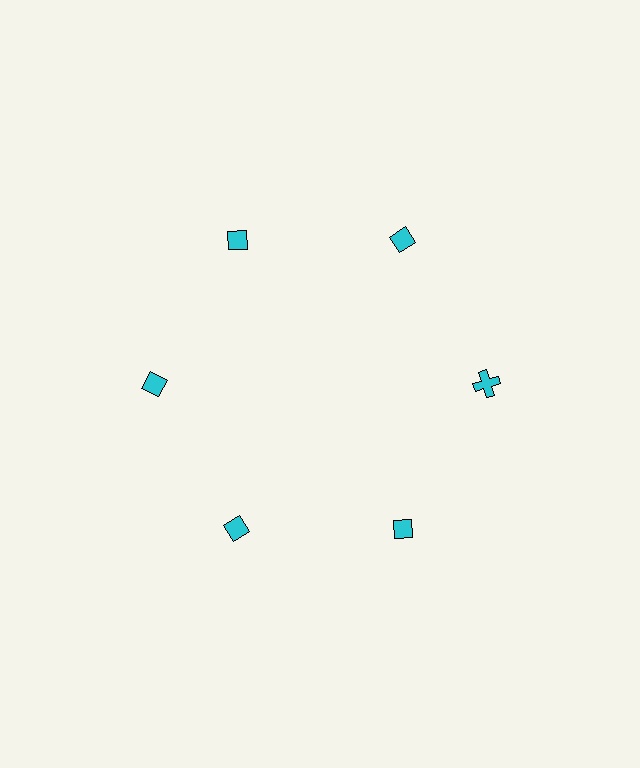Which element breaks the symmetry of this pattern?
The cyan cross at roughly the 3 o'clock position breaks the symmetry. All other shapes are cyan diamonds.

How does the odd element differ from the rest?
It has a different shape: cross instead of diamond.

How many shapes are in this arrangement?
There are 6 shapes arranged in a ring pattern.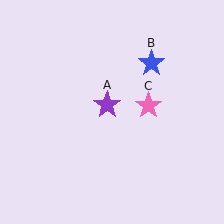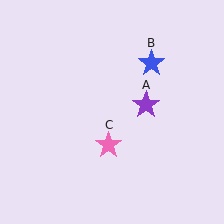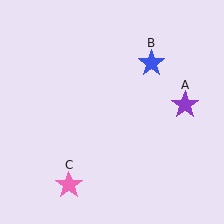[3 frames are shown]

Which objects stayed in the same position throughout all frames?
Blue star (object B) remained stationary.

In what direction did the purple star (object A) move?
The purple star (object A) moved right.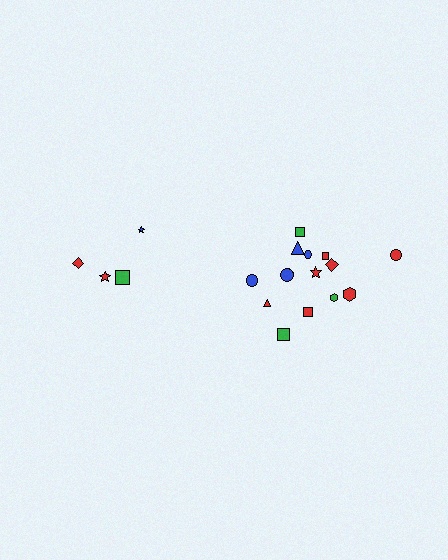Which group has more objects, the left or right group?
The right group.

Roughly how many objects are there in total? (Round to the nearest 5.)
Roughly 20 objects in total.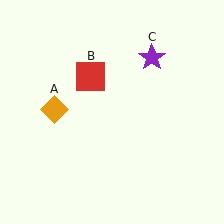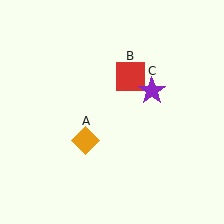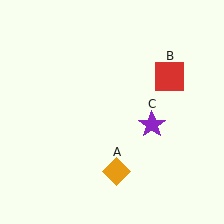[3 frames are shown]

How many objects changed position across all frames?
3 objects changed position: orange diamond (object A), red square (object B), purple star (object C).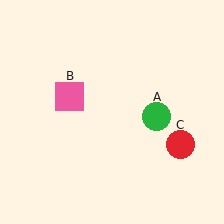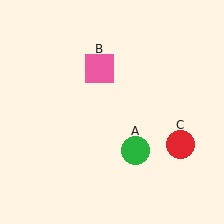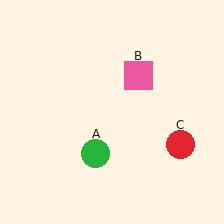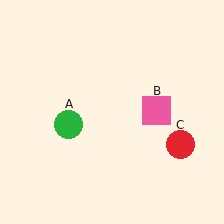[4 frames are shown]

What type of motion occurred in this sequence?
The green circle (object A), pink square (object B) rotated clockwise around the center of the scene.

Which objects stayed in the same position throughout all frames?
Red circle (object C) remained stationary.